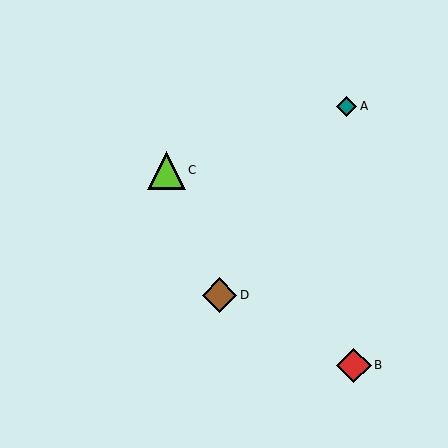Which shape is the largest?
The lime triangle (labeled C) is the largest.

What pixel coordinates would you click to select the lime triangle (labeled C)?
Click at (167, 170) to select the lime triangle C.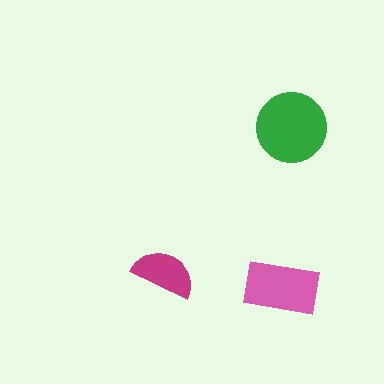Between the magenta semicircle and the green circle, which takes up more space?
The green circle.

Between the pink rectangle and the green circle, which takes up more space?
The green circle.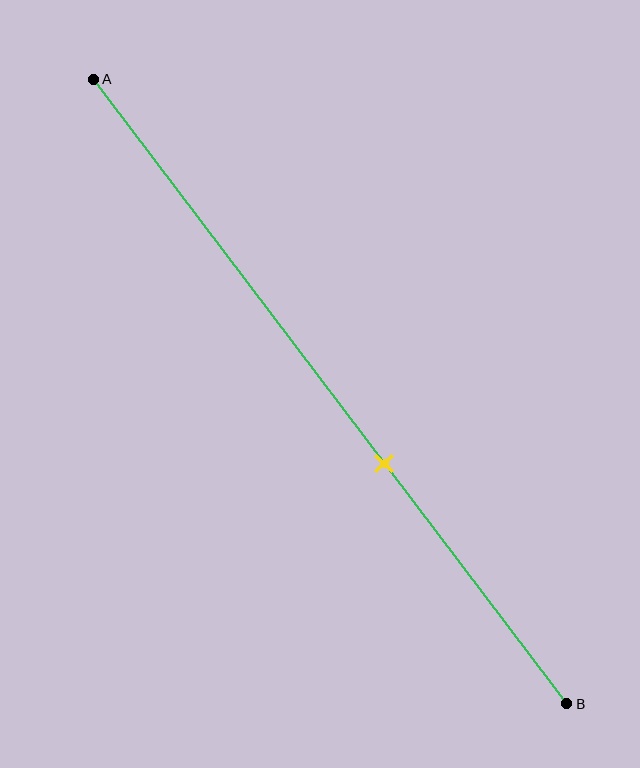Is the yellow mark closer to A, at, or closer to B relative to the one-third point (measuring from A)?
The yellow mark is closer to point B than the one-third point of segment AB.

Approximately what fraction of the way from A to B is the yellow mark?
The yellow mark is approximately 60% of the way from A to B.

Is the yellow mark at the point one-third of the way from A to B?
No, the mark is at about 60% from A, not at the 33% one-third point.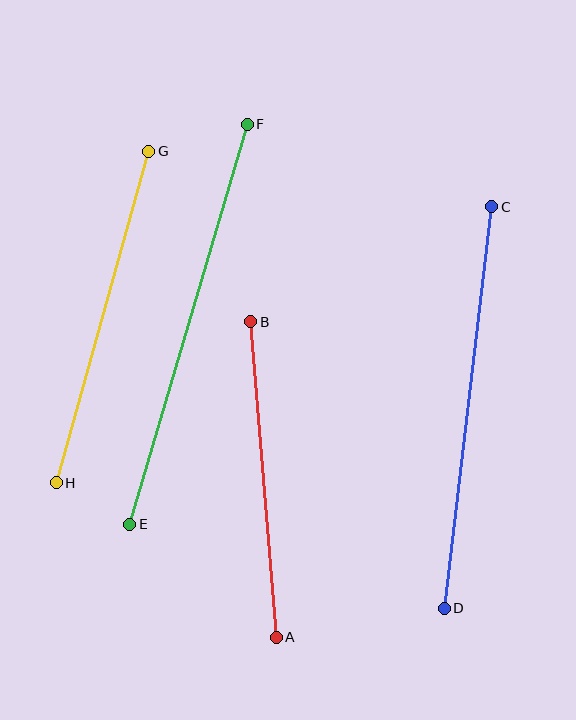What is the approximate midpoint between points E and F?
The midpoint is at approximately (189, 324) pixels.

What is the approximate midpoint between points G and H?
The midpoint is at approximately (103, 317) pixels.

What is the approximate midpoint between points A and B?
The midpoint is at approximately (264, 480) pixels.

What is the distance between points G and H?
The distance is approximately 344 pixels.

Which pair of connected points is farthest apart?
Points E and F are farthest apart.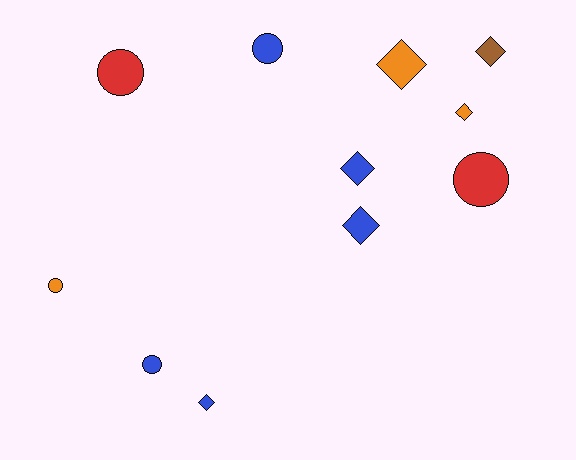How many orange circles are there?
There is 1 orange circle.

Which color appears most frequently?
Blue, with 5 objects.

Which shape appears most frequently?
Diamond, with 6 objects.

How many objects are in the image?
There are 11 objects.